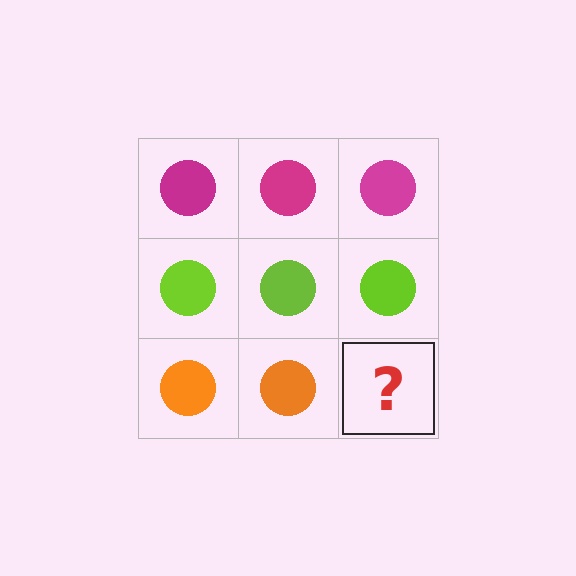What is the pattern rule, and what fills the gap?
The rule is that each row has a consistent color. The gap should be filled with an orange circle.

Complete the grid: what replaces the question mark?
The question mark should be replaced with an orange circle.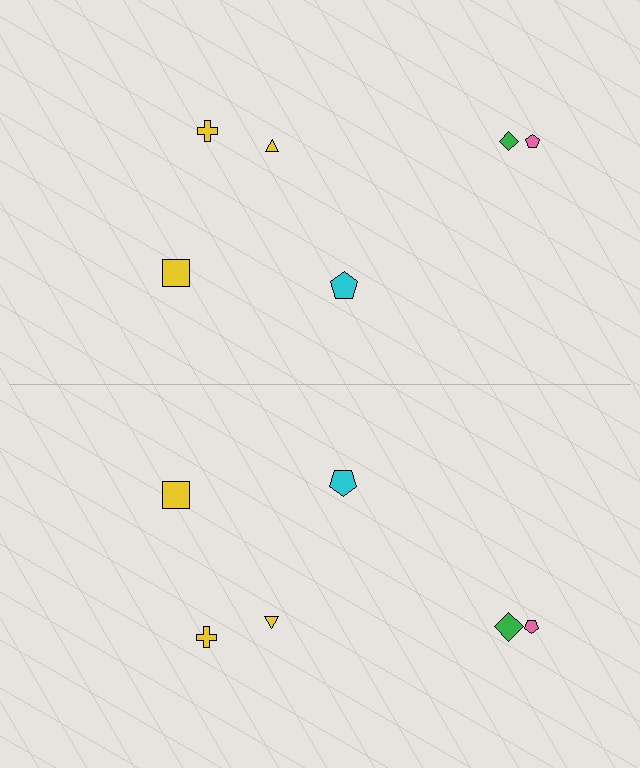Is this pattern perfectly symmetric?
No, the pattern is not perfectly symmetric. The green diamond on the bottom side has a different size than its mirror counterpart.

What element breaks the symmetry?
The green diamond on the bottom side has a different size than its mirror counterpart.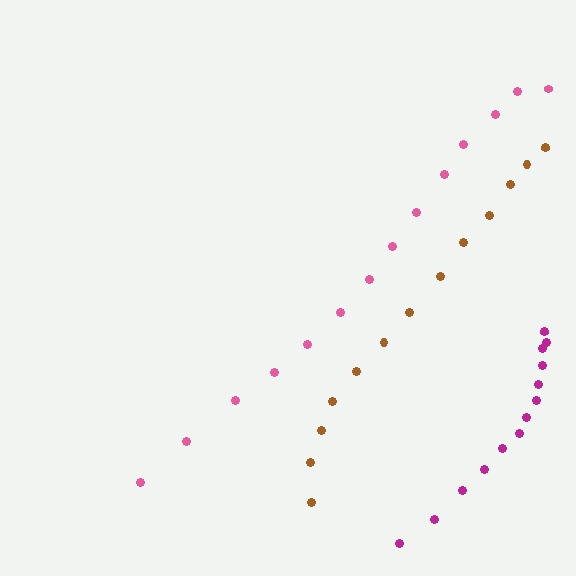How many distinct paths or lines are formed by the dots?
There are 3 distinct paths.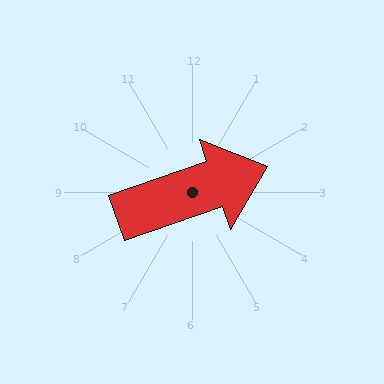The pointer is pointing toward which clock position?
Roughly 2 o'clock.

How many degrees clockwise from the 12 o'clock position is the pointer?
Approximately 71 degrees.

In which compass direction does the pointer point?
East.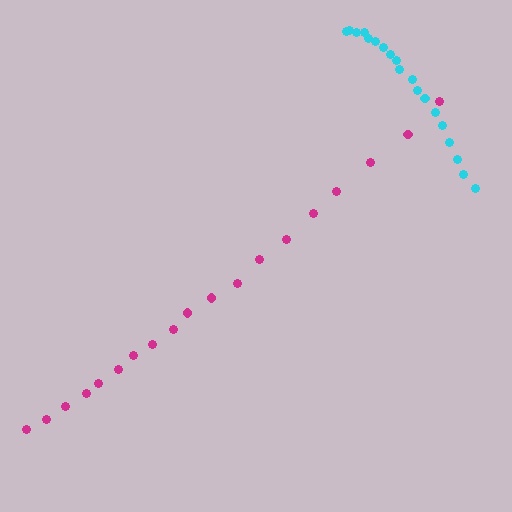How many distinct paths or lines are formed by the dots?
There are 2 distinct paths.